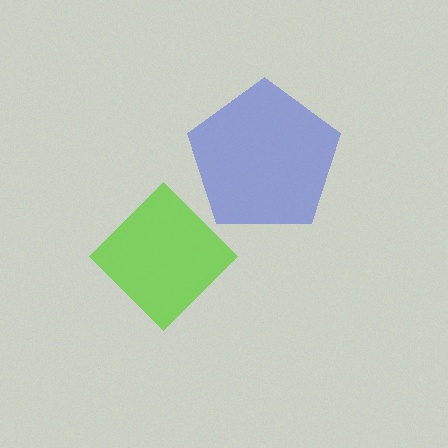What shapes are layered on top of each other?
The layered shapes are: a blue pentagon, a lime diamond.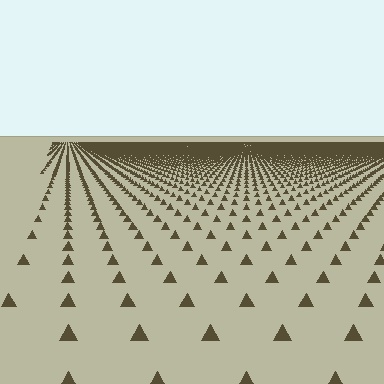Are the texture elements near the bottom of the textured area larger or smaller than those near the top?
Larger. Near the bottom, elements are closer to the viewer and appear at a bigger on-screen size.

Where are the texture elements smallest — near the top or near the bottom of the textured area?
Near the top.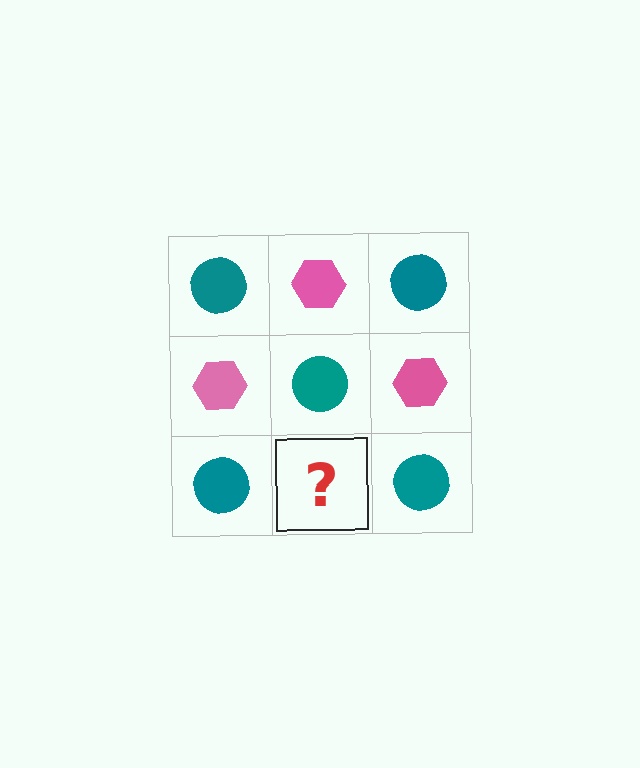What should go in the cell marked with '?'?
The missing cell should contain a pink hexagon.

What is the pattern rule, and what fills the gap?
The rule is that it alternates teal circle and pink hexagon in a checkerboard pattern. The gap should be filled with a pink hexagon.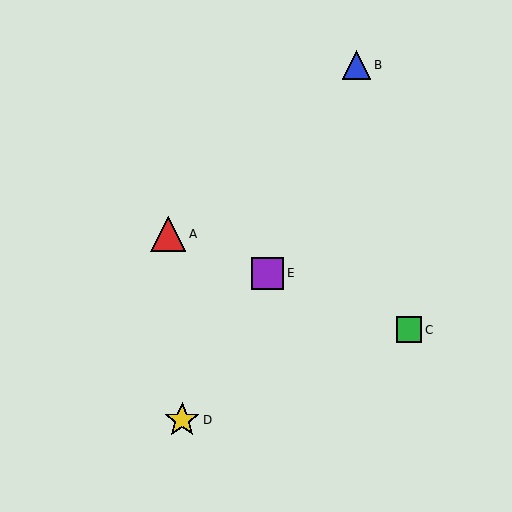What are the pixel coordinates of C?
Object C is at (409, 330).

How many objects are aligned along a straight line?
3 objects (A, C, E) are aligned along a straight line.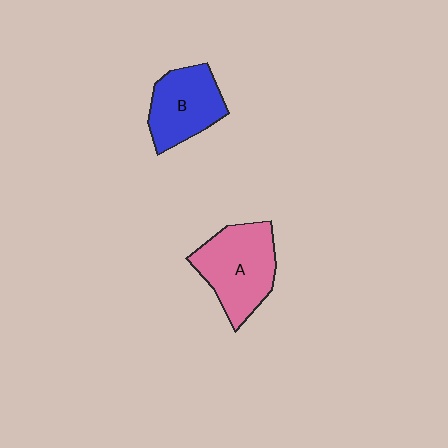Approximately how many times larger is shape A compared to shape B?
Approximately 1.2 times.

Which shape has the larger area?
Shape A (pink).